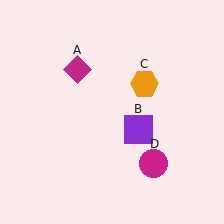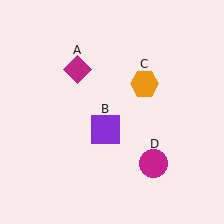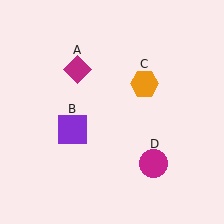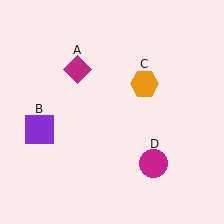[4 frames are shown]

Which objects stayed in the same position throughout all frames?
Magenta diamond (object A) and orange hexagon (object C) and magenta circle (object D) remained stationary.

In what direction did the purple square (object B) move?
The purple square (object B) moved left.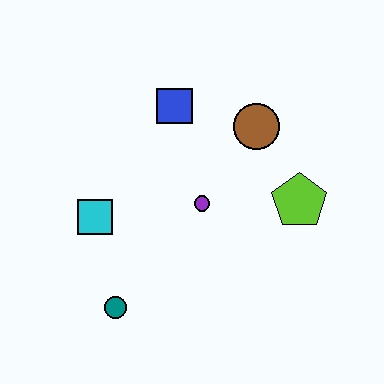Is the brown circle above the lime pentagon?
Yes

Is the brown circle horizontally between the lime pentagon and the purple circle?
Yes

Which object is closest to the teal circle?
The cyan square is closest to the teal circle.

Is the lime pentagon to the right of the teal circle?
Yes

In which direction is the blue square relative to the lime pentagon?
The blue square is to the left of the lime pentagon.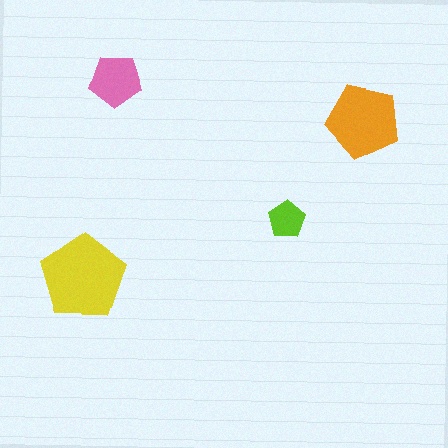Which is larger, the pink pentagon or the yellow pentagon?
The yellow one.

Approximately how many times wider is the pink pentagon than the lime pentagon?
About 1.5 times wider.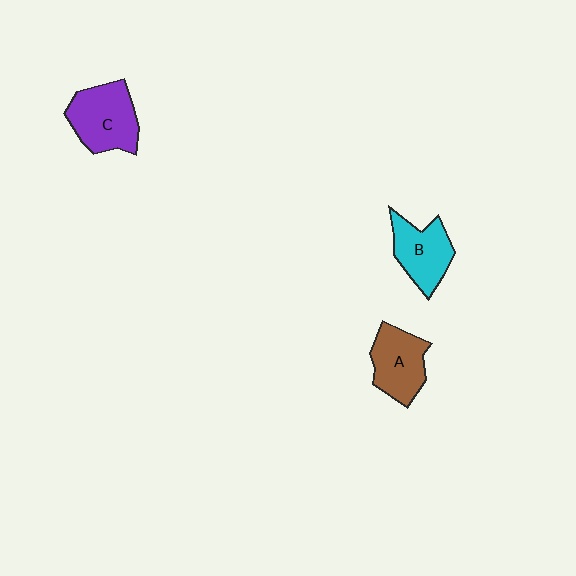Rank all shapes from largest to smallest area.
From largest to smallest: C (purple), A (brown), B (cyan).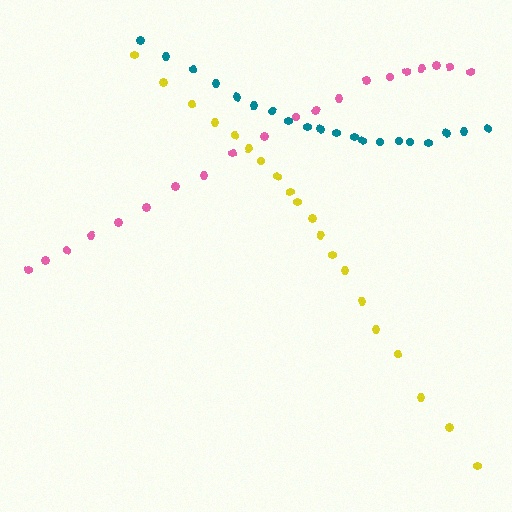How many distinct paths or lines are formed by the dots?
There are 3 distinct paths.